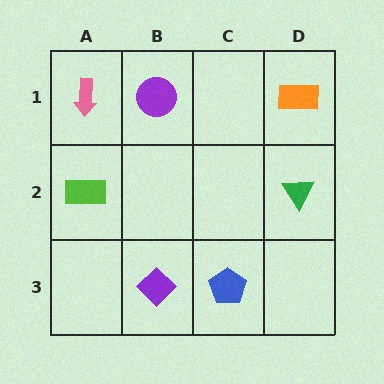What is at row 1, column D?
An orange rectangle.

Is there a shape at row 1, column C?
No, that cell is empty.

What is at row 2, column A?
A lime rectangle.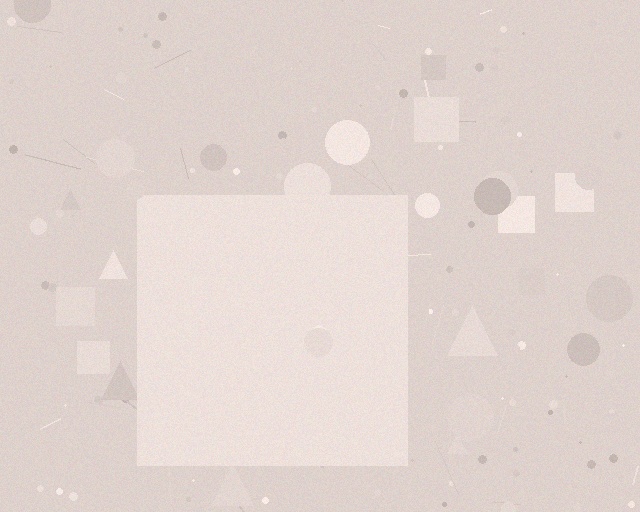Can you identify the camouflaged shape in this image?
The camouflaged shape is a square.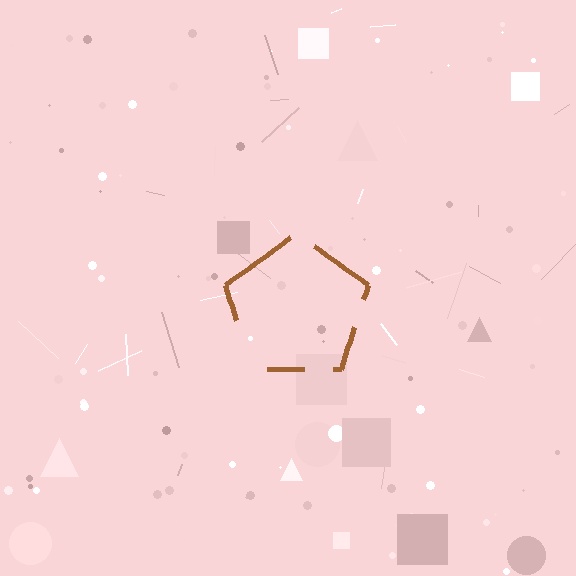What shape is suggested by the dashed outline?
The dashed outline suggests a pentagon.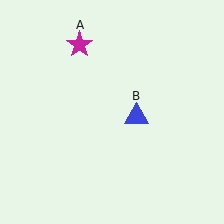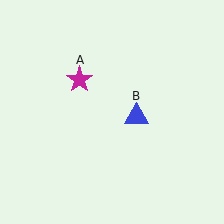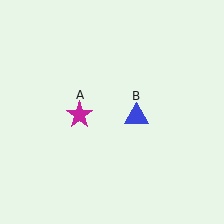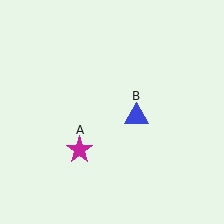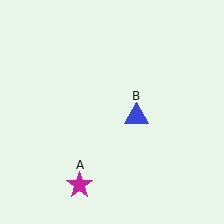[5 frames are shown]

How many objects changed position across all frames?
1 object changed position: magenta star (object A).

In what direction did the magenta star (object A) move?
The magenta star (object A) moved down.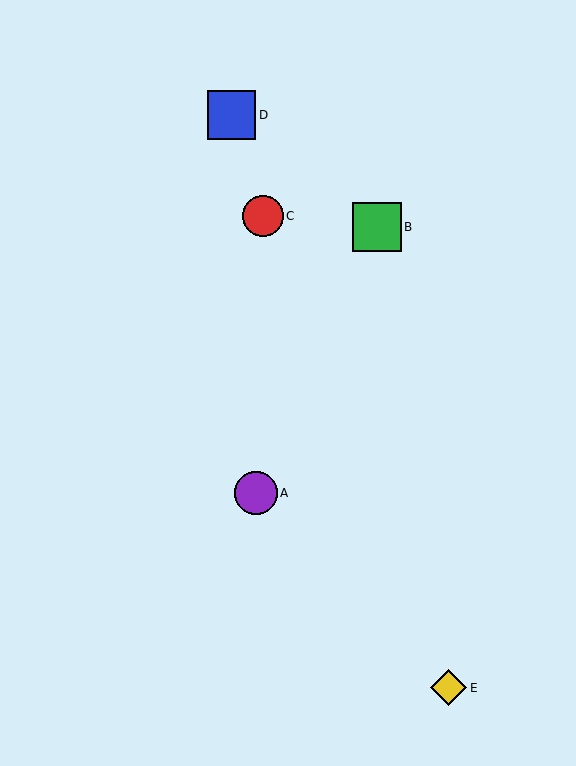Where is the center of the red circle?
The center of the red circle is at (263, 216).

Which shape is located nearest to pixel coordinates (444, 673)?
The yellow diamond (labeled E) at (448, 688) is nearest to that location.